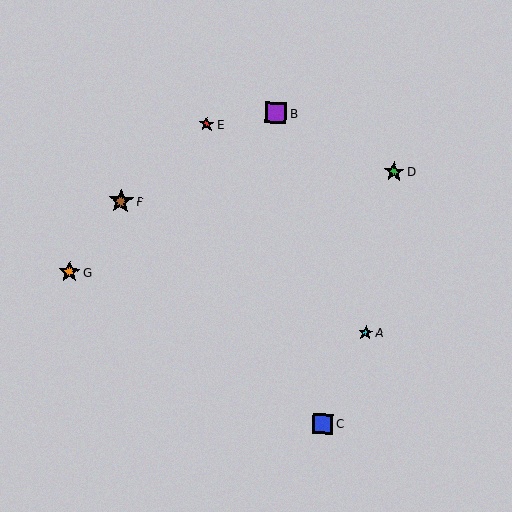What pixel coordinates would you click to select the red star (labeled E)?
Click at (207, 124) to select the red star E.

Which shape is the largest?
The brown star (labeled F) is the largest.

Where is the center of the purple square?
The center of the purple square is at (276, 113).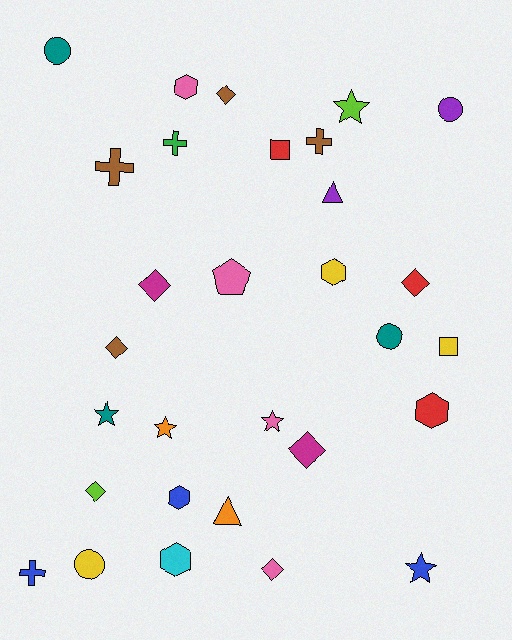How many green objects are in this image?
There is 1 green object.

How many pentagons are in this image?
There is 1 pentagon.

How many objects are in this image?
There are 30 objects.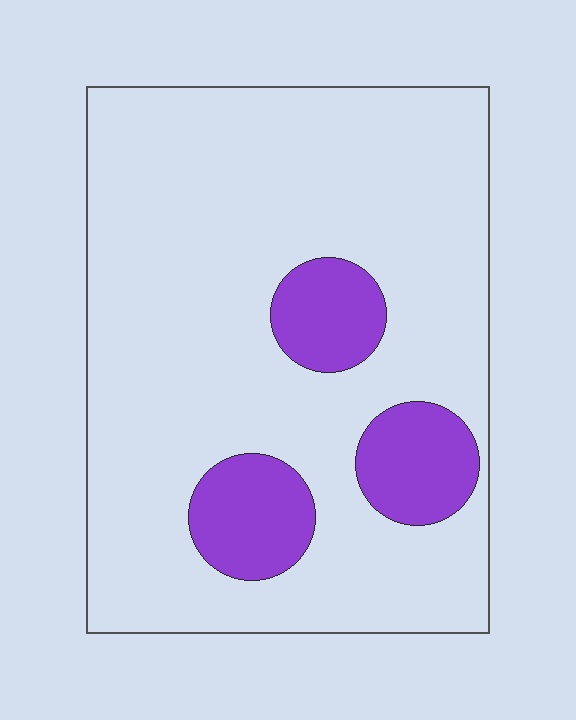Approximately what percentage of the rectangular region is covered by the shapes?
Approximately 15%.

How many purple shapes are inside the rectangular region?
3.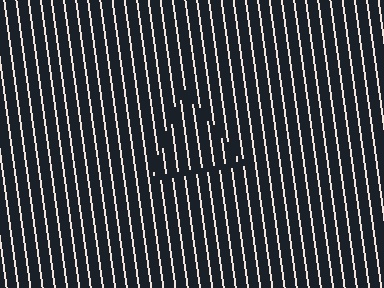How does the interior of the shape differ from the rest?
The interior of the shape contains the same grating, shifted by half a period — the contour is defined by the phase discontinuity where line-ends from the inner and outer gratings abut.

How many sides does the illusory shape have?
3 sides — the line-ends trace a triangle.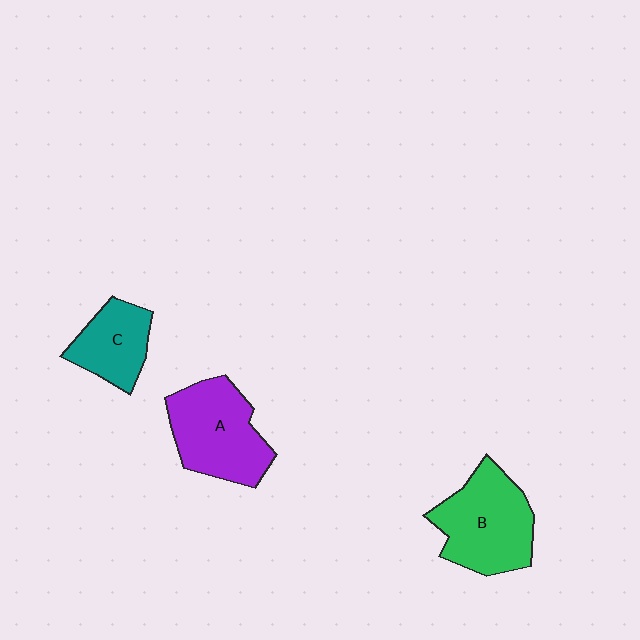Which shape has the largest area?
Shape B (green).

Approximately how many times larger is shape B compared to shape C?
Approximately 1.6 times.